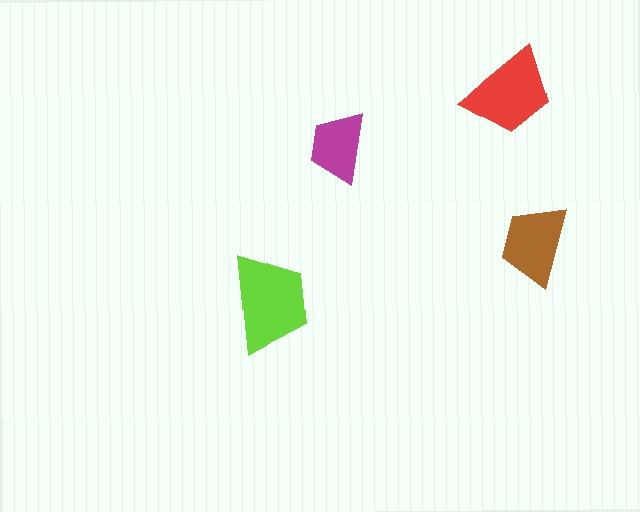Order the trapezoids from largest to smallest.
the lime one, the red one, the brown one, the magenta one.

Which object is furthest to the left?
The lime trapezoid is leftmost.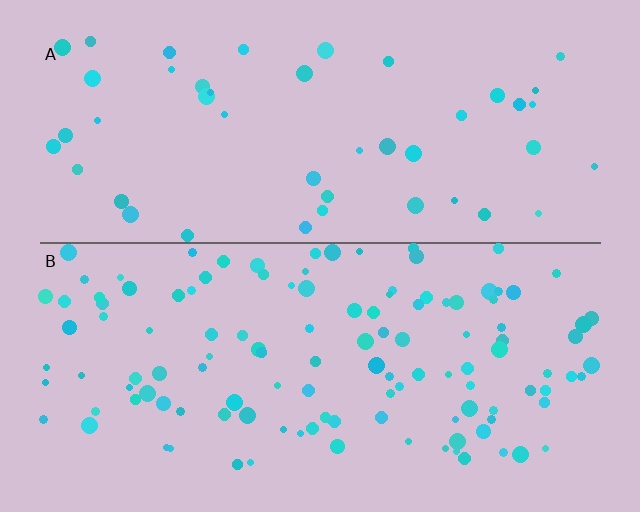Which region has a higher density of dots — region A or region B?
B (the bottom).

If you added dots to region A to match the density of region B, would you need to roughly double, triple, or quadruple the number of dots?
Approximately triple.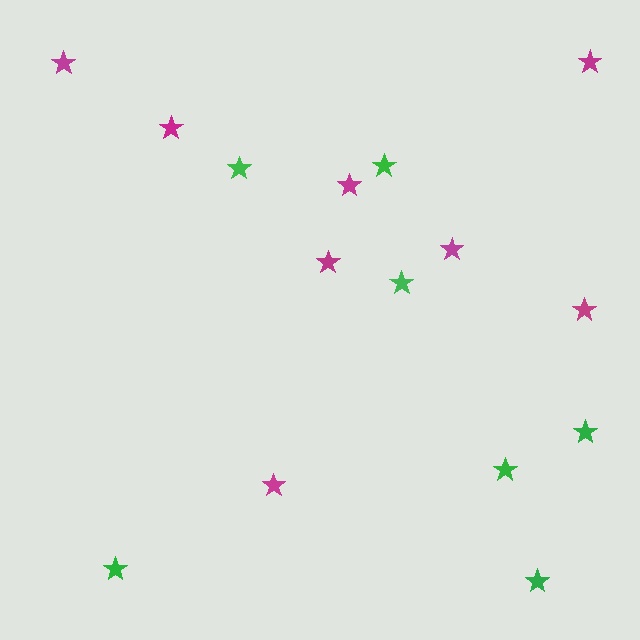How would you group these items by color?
There are 2 groups: one group of magenta stars (8) and one group of green stars (7).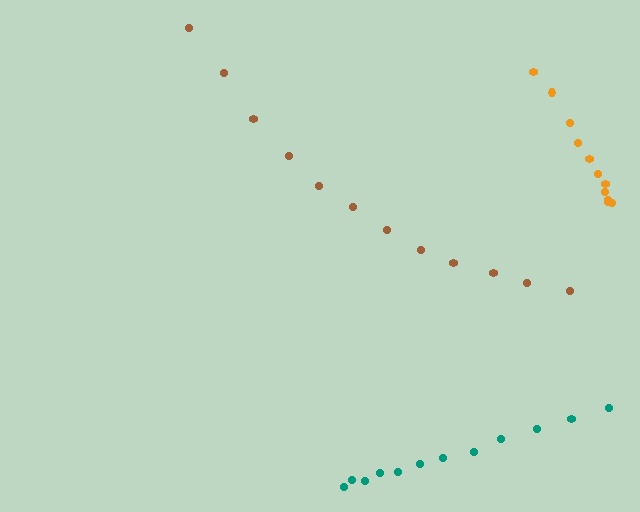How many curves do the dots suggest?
There are 3 distinct paths.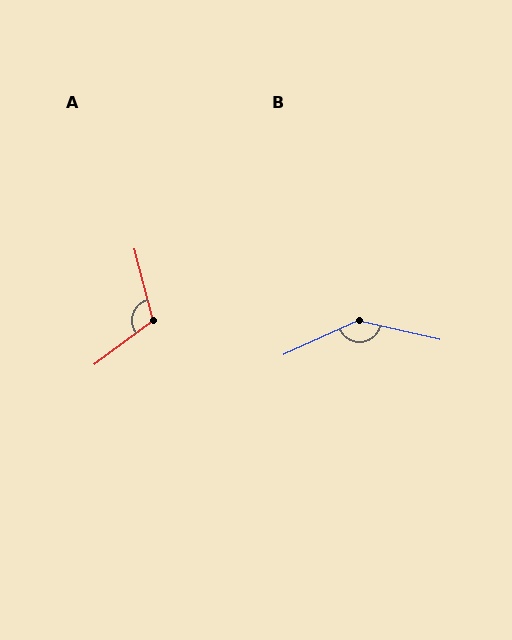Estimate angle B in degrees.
Approximately 143 degrees.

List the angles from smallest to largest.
A (112°), B (143°).